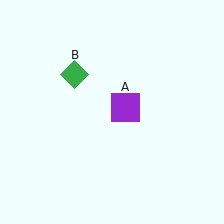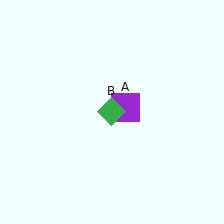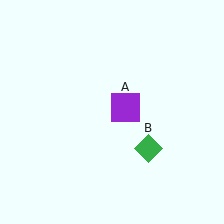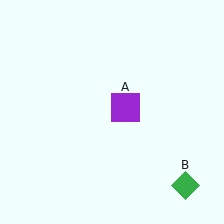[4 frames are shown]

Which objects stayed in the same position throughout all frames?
Purple square (object A) remained stationary.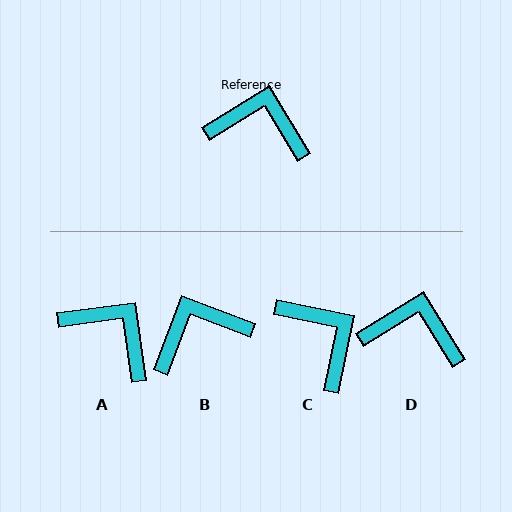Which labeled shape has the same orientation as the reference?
D.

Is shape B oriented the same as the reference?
No, it is off by about 38 degrees.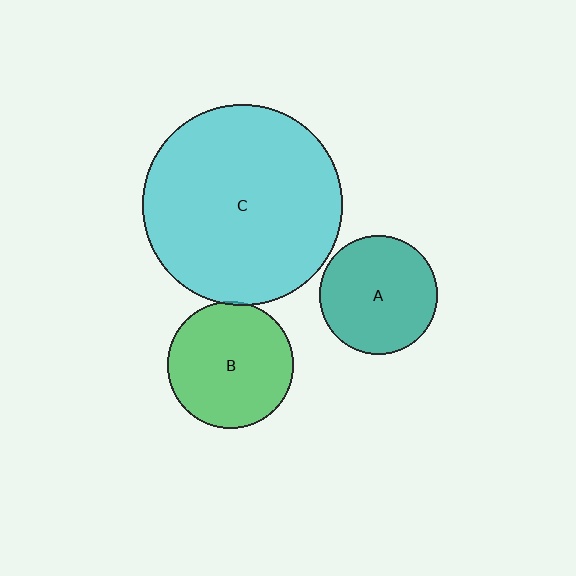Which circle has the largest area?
Circle C (cyan).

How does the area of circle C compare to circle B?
Approximately 2.5 times.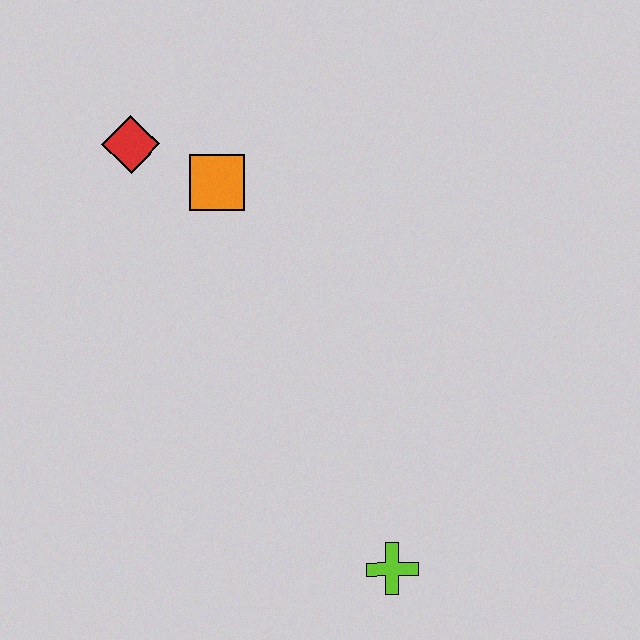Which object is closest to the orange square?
The red diamond is closest to the orange square.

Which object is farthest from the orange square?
The lime cross is farthest from the orange square.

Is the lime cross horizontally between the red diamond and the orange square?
No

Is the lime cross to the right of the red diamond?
Yes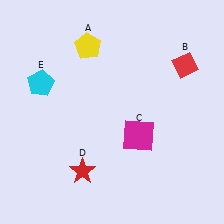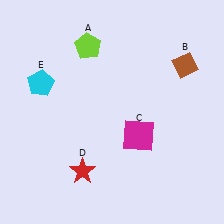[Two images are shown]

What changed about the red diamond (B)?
In Image 1, B is red. In Image 2, it changed to brown.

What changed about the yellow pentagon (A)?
In Image 1, A is yellow. In Image 2, it changed to lime.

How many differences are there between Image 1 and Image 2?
There are 2 differences between the two images.